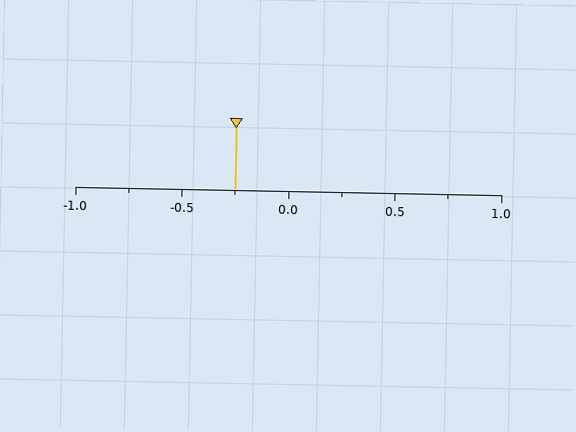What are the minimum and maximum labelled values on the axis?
The axis runs from -1.0 to 1.0.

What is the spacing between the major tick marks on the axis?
The major ticks are spaced 0.5 apart.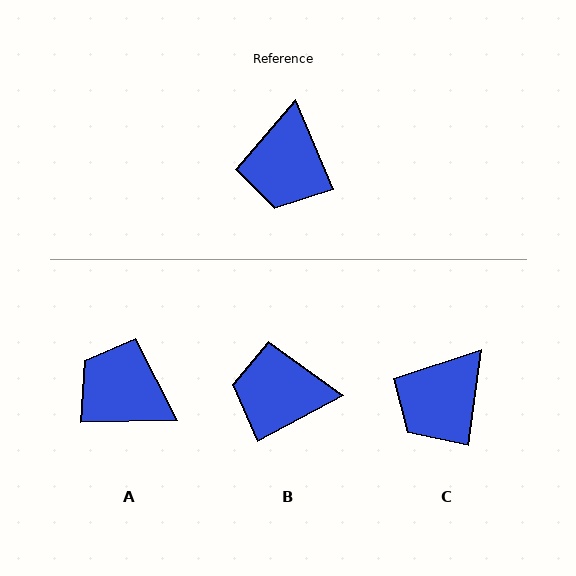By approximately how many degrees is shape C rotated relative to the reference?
Approximately 31 degrees clockwise.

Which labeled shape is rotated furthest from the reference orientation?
A, about 112 degrees away.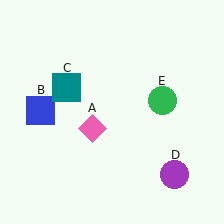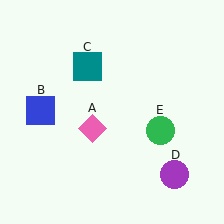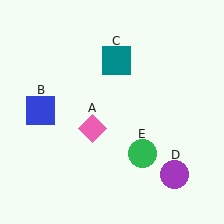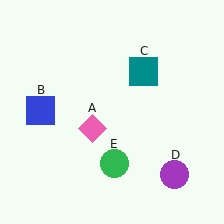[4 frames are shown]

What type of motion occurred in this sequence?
The teal square (object C), green circle (object E) rotated clockwise around the center of the scene.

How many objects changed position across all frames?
2 objects changed position: teal square (object C), green circle (object E).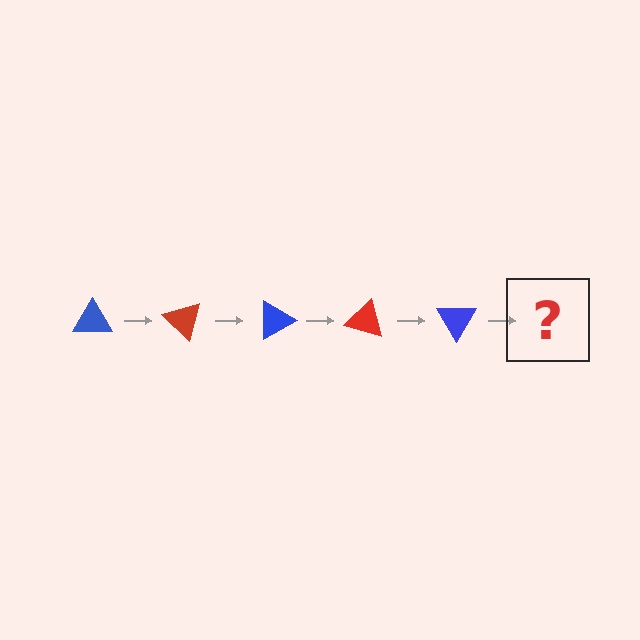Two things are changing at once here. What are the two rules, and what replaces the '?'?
The two rules are that it rotates 45 degrees each step and the color cycles through blue and red. The '?' should be a red triangle, rotated 225 degrees from the start.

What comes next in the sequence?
The next element should be a red triangle, rotated 225 degrees from the start.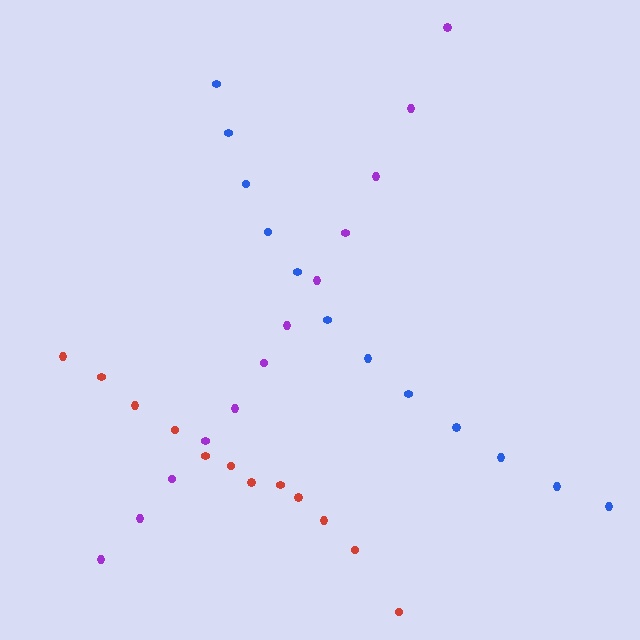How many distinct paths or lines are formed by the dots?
There are 3 distinct paths.